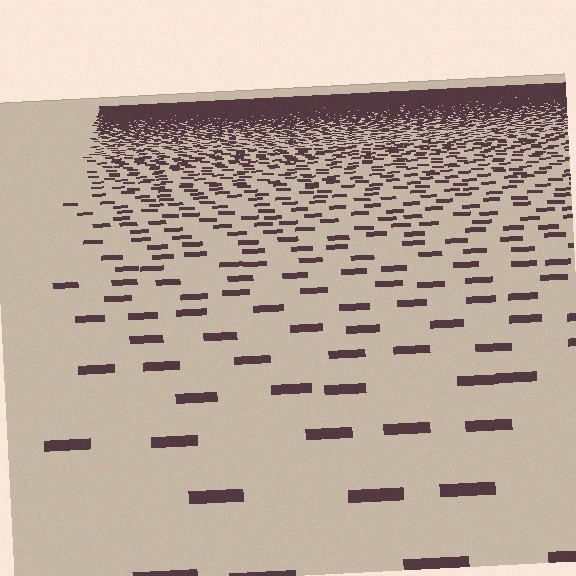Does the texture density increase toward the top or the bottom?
Density increases toward the top.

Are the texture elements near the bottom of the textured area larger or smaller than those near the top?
Larger. Near the bottom, elements are closer to the viewer and appear at a bigger on-screen size.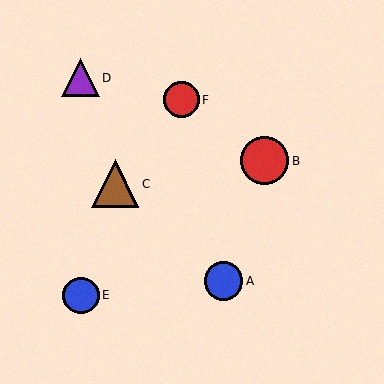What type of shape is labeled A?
Shape A is a blue circle.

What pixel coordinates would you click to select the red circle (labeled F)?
Click at (181, 100) to select the red circle F.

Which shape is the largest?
The red circle (labeled B) is the largest.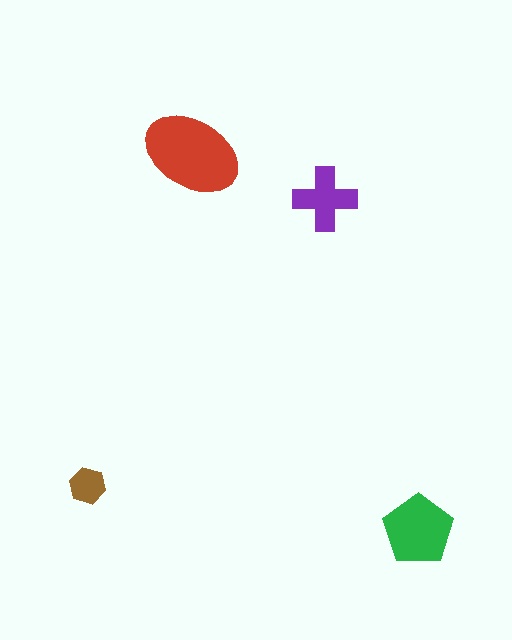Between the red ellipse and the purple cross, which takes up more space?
The red ellipse.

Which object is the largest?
The red ellipse.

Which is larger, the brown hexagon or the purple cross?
The purple cross.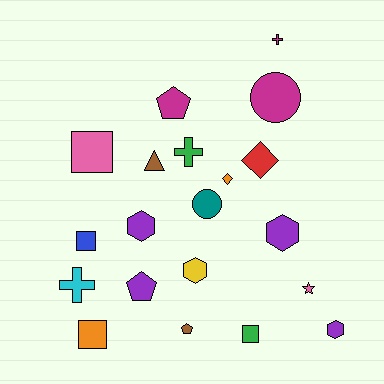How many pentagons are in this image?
There are 3 pentagons.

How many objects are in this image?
There are 20 objects.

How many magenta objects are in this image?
There are 3 magenta objects.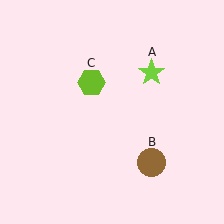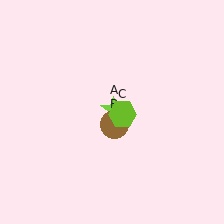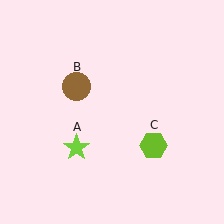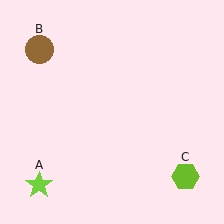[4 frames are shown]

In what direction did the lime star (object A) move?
The lime star (object A) moved down and to the left.